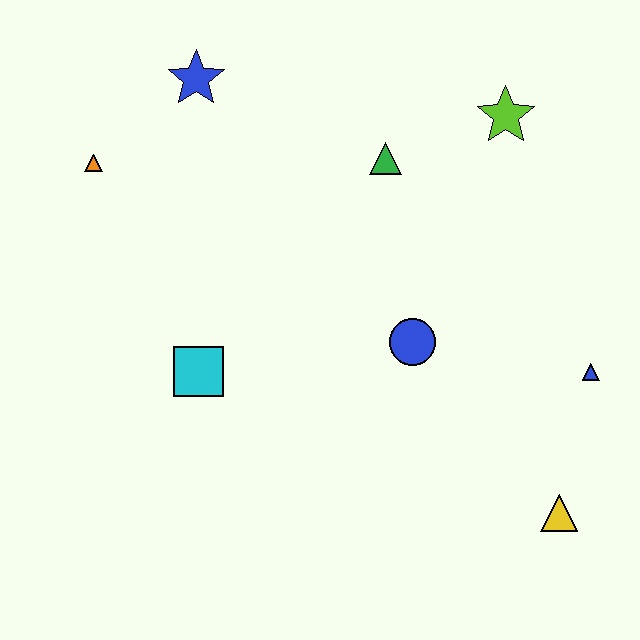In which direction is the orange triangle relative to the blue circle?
The orange triangle is to the left of the blue circle.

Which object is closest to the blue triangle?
The yellow triangle is closest to the blue triangle.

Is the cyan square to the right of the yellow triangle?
No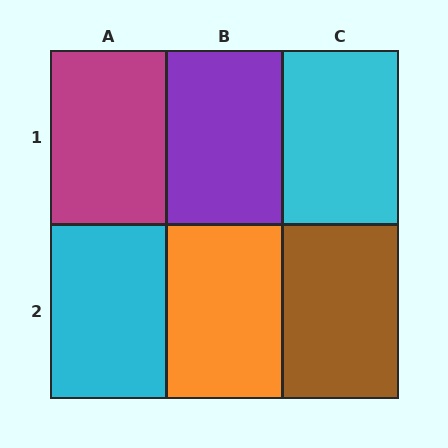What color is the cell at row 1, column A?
Magenta.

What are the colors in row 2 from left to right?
Cyan, orange, brown.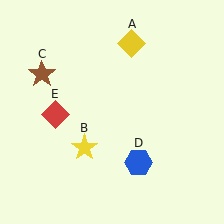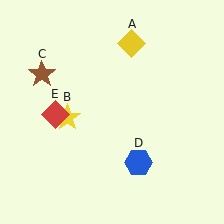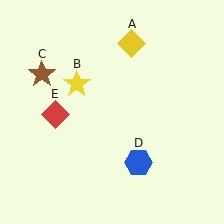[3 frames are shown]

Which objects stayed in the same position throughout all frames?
Yellow diamond (object A) and brown star (object C) and blue hexagon (object D) and red diamond (object E) remained stationary.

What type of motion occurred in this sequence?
The yellow star (object B) rotated clockwise around the center of the scene.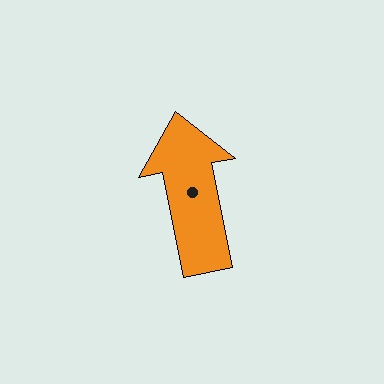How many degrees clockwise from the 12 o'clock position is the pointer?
Approximately 349 degrees.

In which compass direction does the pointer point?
North.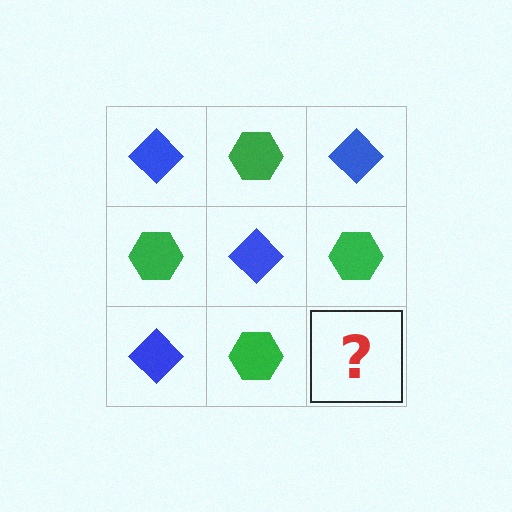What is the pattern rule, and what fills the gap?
The rule is that it alternates blue diamond and green hexagon in a checkerboard pattern. The gap should be filled with a blue diamond.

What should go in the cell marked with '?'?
The missing cell should contain a blue diamond.